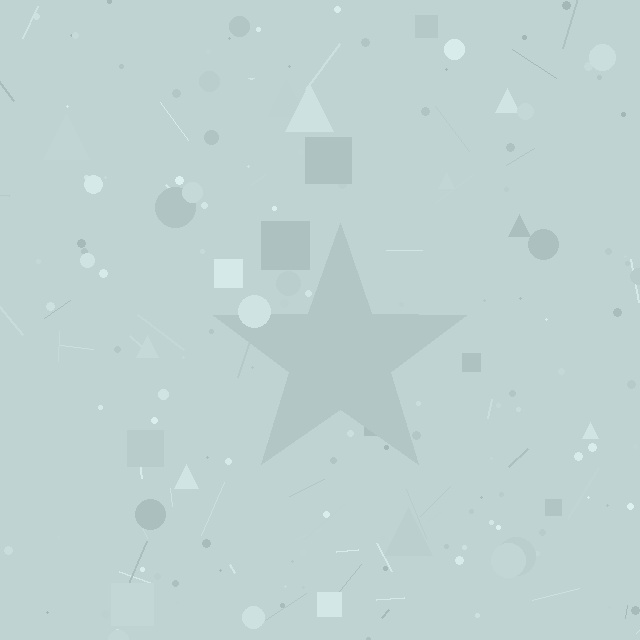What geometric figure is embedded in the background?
A star is embedded in the background.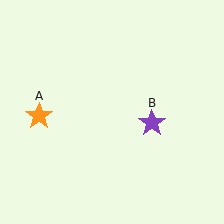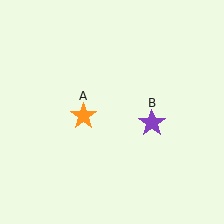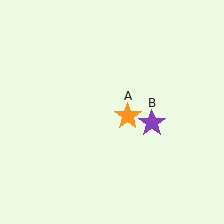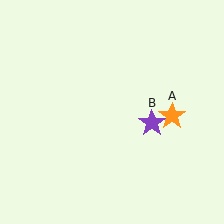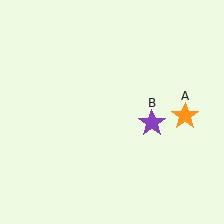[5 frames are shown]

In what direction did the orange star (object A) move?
The orange star (object A) moved right.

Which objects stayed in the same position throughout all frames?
Purple star (object B) remained stationary.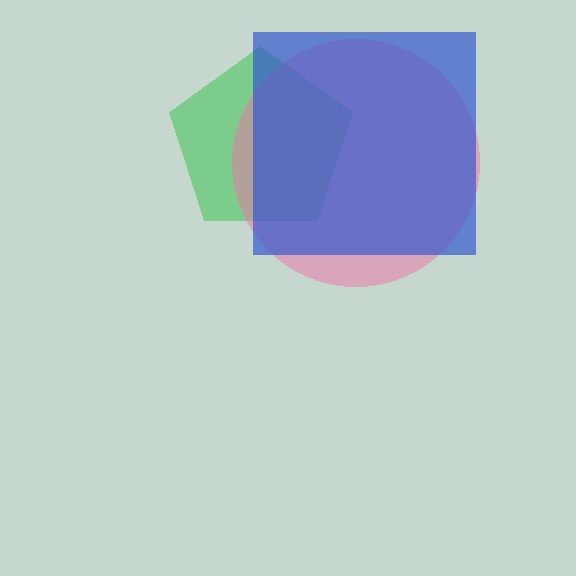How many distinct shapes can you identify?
There are 3 distinct shapes: a green pentagon, a pink circle, a blue square.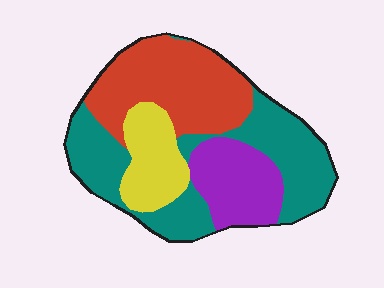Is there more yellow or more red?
Red.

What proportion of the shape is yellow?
Yellow takes up less than a sixth of the shape.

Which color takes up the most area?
Teal, at roughly 35%.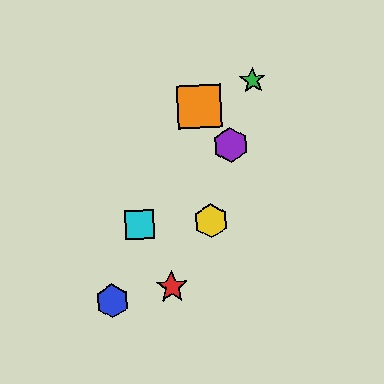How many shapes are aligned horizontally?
2 shapes (the yellow hexagon, the cyan square) are aligned horizontally.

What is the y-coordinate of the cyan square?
The cyan square is at y≈224.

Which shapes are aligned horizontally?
The yellow hexagon, the cyan square are aligned horizontally.